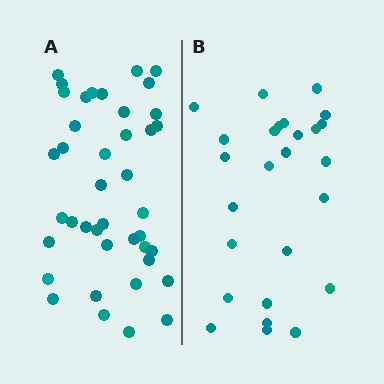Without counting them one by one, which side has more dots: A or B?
Region A (the left region) has more dots.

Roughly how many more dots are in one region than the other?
Region A has approximately 15 more dots than region B.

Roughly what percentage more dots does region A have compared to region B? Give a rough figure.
About 60% more.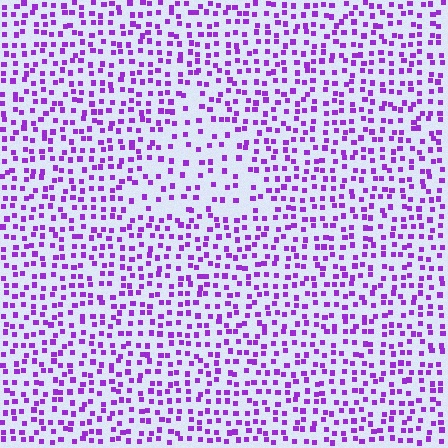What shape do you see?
I see a triangle.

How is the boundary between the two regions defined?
The boundary is defined by a change in element density (approximately 1.8x ratio). All elements are the same color, size, and shape.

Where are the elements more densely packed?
The elements are more densely packed outside the triangle boundary.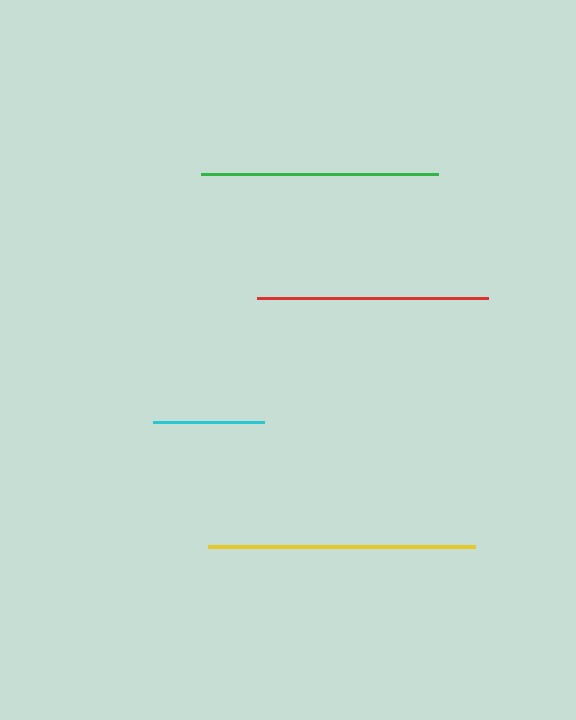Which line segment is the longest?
The yellow line is the longest at approximately 267 pixels.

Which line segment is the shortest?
The cyan line is the shortest at approximately 111 pixels.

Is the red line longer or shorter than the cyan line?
The red line is longer than the cyan line.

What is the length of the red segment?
The red segment is approximately 231 pixels long.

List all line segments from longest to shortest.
From longest to shortest: yellow, green, red, cyan.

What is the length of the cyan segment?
The cyan segment is approximately 111 pixels long.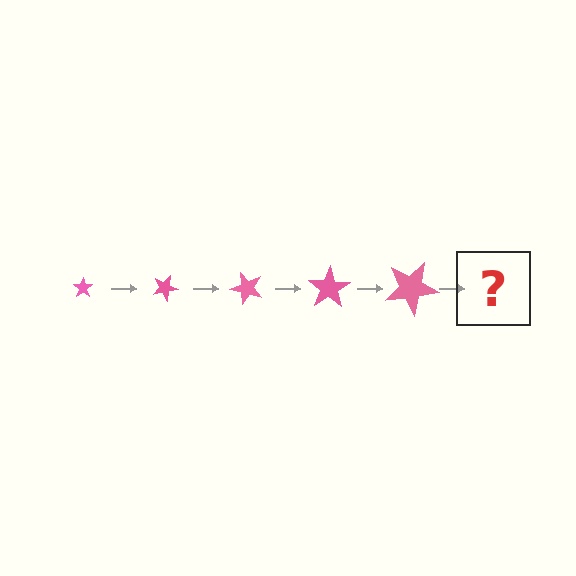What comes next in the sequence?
The next element should be a star, larger than the previous one and rotated 125 degrees from the start.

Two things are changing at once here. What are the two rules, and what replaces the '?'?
The two rules are that the star grows larger each step and it rotates 25 degrees each step. The '?' should be a star, larger than the previous one and rotated 125 degrees from the start.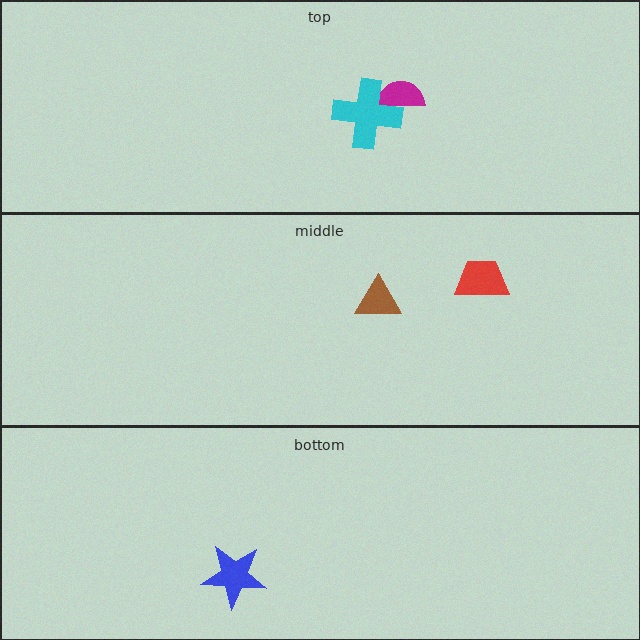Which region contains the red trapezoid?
The middle region.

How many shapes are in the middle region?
2.